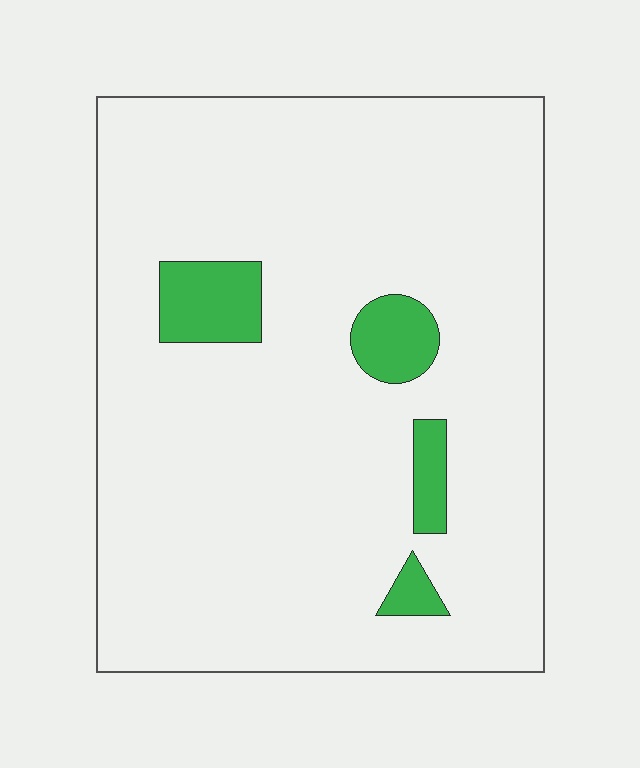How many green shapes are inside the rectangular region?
4.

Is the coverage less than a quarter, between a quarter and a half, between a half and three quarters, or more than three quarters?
Less than a quarter.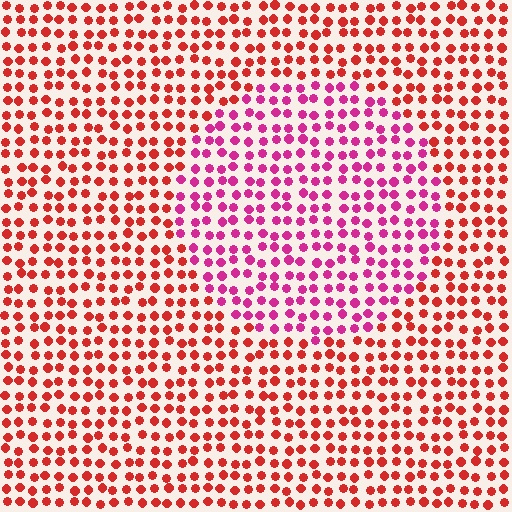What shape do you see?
I see a circle.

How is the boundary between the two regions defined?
The boundary is defined purely by a slight shift in hue (about 39 degrees). Spacing, size, and orientation are identical on both sides.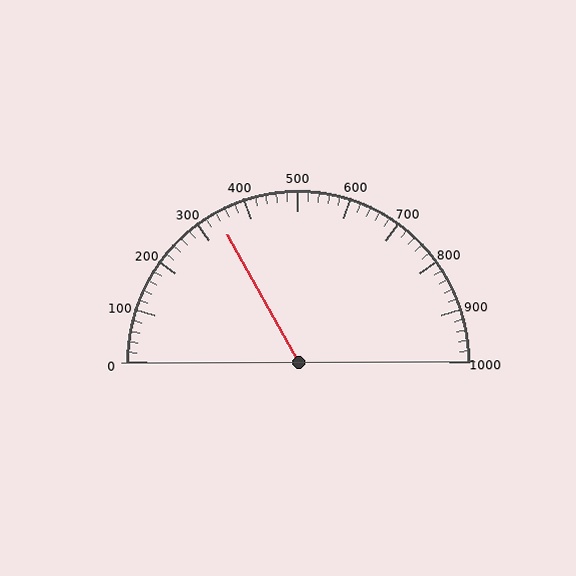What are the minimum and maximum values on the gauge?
The gauge ranges from 0 to 1000.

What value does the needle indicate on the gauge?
The needle indicates approximately 340.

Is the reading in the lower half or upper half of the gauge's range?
The reading is in the lower half of the range (0 to 1000).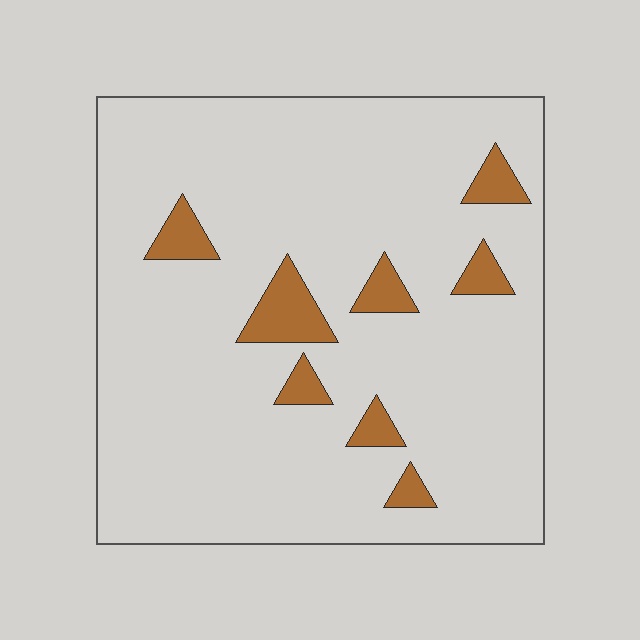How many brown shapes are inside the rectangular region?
8.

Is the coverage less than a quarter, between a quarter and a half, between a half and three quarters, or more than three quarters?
Less than a quarter.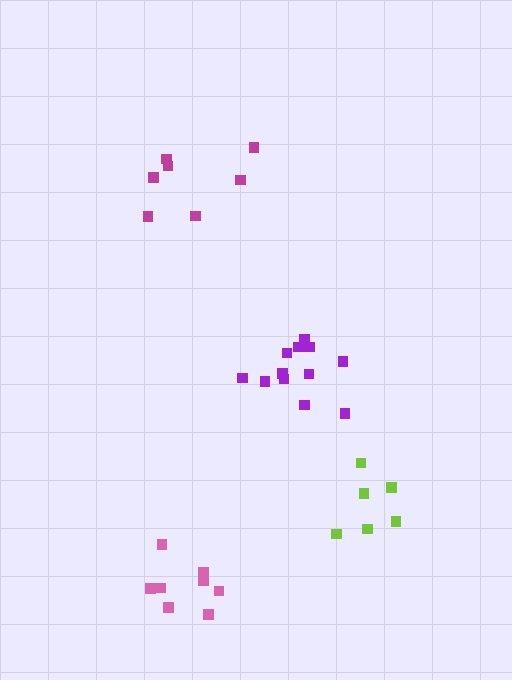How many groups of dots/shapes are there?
There are 4 groups.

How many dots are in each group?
Group 1: 6 dots, Group 2: 7 dots, Group 3: 12 dots, Group 4: 8 dots (33 total).